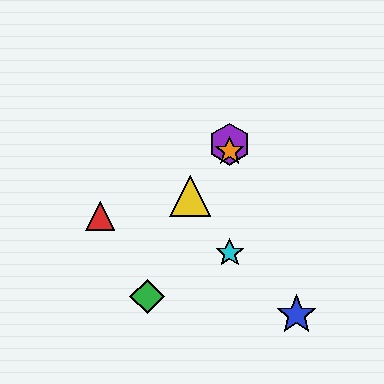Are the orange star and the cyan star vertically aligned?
Yes, both are at x≈230.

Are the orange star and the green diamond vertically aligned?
No, the orange star is at x≈230 and the green diamond is at x≈147.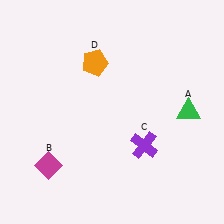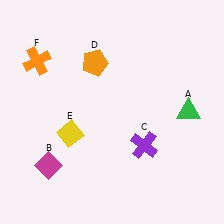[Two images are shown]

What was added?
A yellow diamond (E), an orange cross (F) were added in Image 2.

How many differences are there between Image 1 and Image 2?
There are 2 differences between the two images.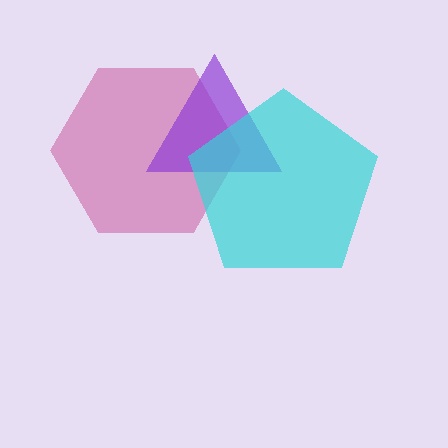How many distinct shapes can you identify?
There are 3 distinct shapes: a magenta hexagon, a purple triangle, a cyan pentagon.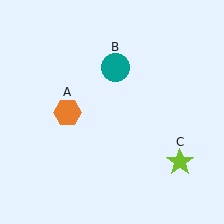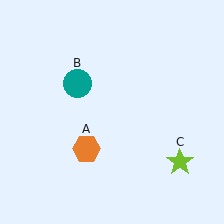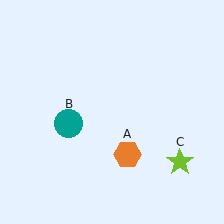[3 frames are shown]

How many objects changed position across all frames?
2 objects changed position: orange hexagon (object A), teal circle (object B).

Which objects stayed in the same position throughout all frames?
Lime star (object C) remained stationary.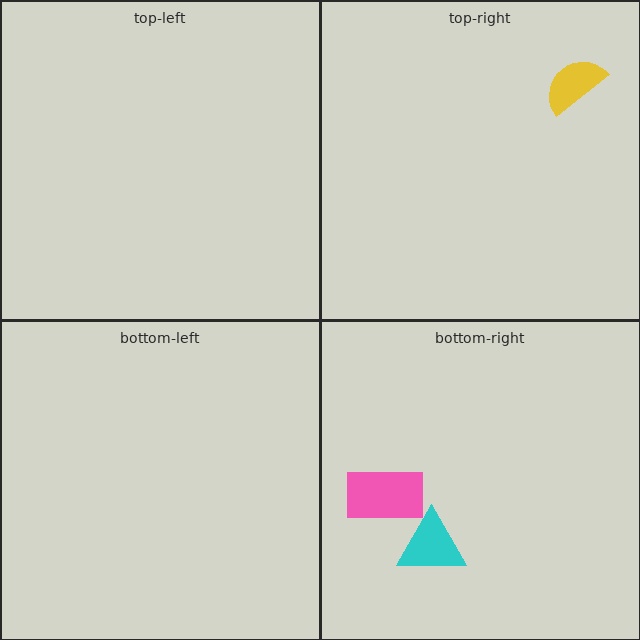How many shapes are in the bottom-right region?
2.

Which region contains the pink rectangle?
The bottom-right region.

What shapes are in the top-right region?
The yellow semicircle.